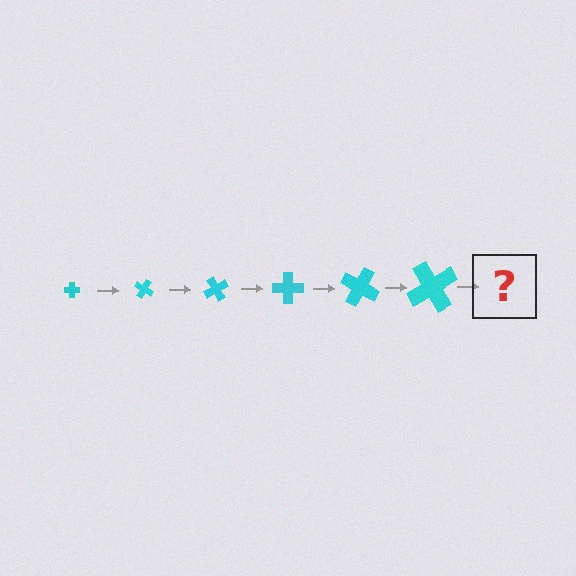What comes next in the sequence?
The next element should be a cross, larger than the previous one and rotated 180 degrees from the start.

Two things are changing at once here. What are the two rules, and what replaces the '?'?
The two rules are that the cross grows larger each step and it rotates 30 degrees each step. The '?' should be a cross, larger than the previous one and rotated 180 degrees from the start.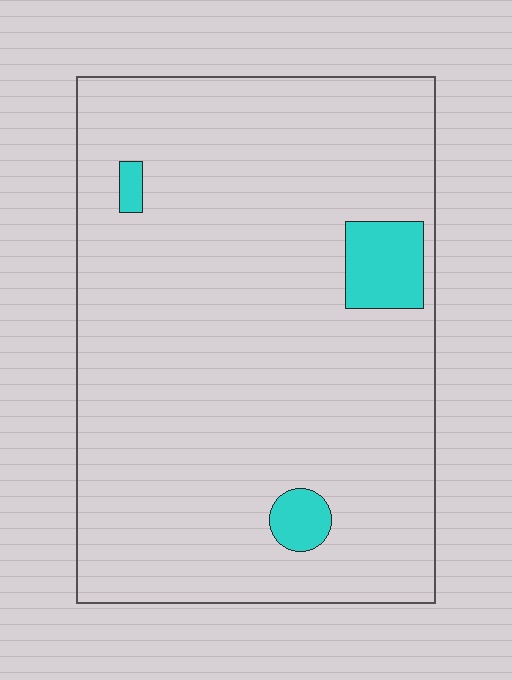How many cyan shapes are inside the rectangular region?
3.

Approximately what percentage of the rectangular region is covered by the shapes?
Approximately 5%.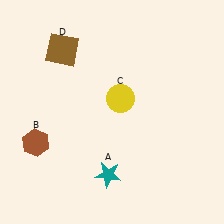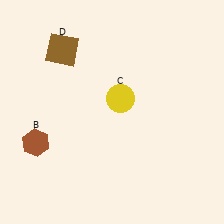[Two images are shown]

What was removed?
The teal star (A) was removed in Image 2.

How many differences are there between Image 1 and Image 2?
There is 1 difference between the two images.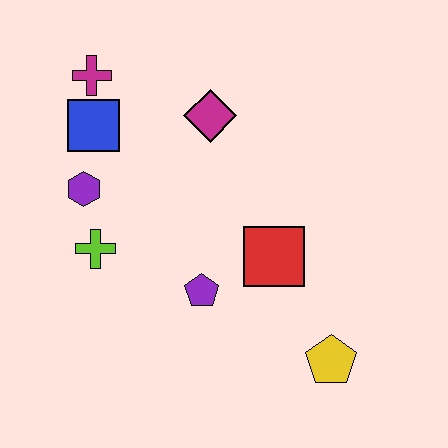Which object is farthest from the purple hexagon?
The yellow pentagon is farthest from the purple hexagon.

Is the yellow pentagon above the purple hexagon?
No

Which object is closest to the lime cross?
The purple hexagon is closest to the lime cross.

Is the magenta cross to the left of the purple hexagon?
No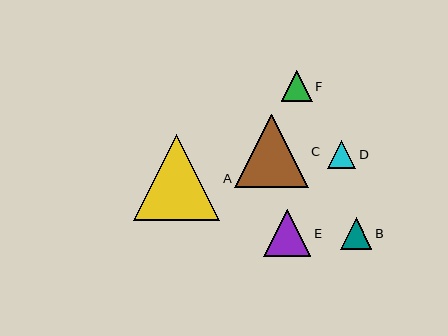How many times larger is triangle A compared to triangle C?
Triangle A is approximately 1.2 times the size of triangle C.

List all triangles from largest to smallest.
From largest to smallest: A, C, E, B, F, D.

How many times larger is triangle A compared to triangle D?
Triangle A is approximately 3.1 times the size of triangle D.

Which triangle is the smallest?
Triangle D is the smallest with a size of approximately 28 pixels.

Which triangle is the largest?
Triangle A is the largest with a size of approximately 86 pixels.